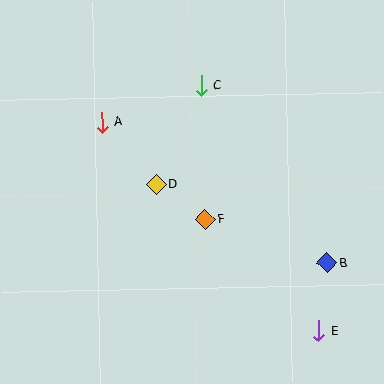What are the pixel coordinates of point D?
Point D is at (156, 184).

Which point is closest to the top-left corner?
Point A is closest to the top-left corner.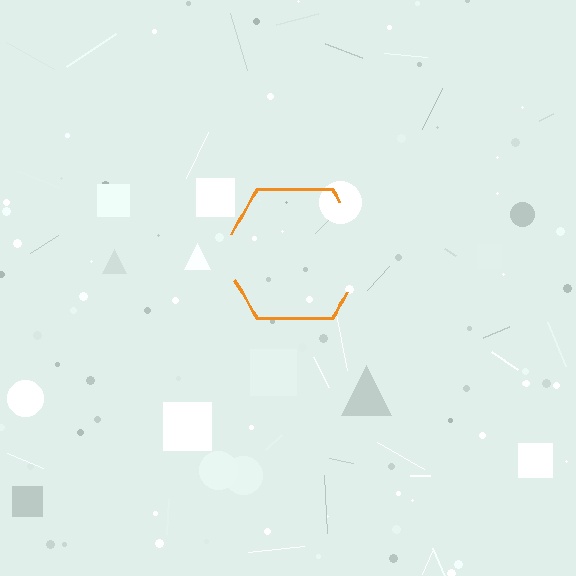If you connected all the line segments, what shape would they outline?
They would outline a hexagon.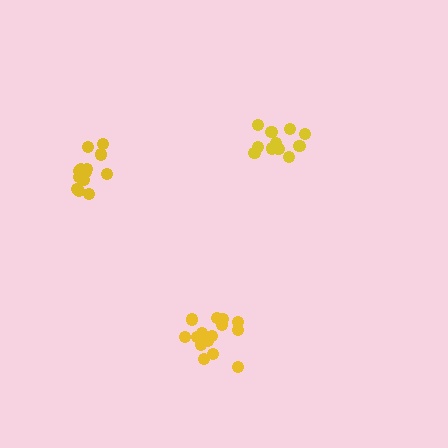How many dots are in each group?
Group 1: 11 dots, Group 2: 14 dots, Group 3: 15 dots (40 total).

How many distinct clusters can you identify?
There are 3 distinct clusters.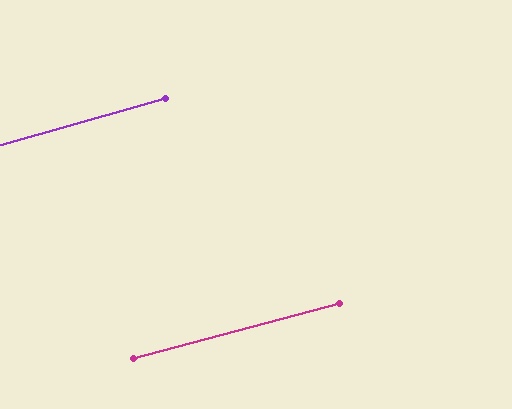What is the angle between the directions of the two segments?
Approximately 1 degree.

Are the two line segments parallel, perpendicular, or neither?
Parallel — their directions differ by only 0.8°.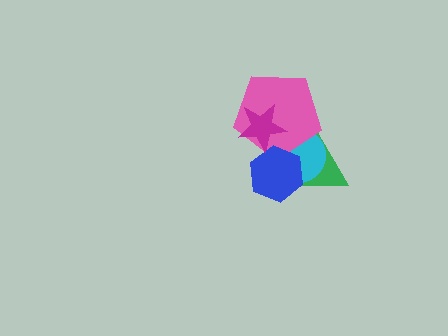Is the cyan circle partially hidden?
Yes, it is partially covered by another shape.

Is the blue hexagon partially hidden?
No, no other shape covers it.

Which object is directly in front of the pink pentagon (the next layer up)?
The blue hexagon is directly in front of the pink pentagon.